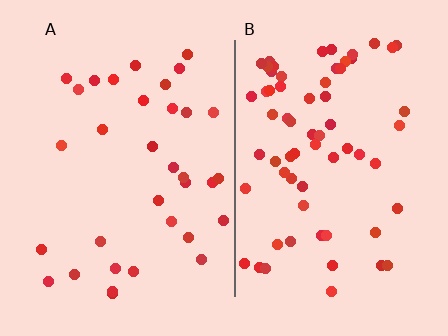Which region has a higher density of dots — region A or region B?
B (the right).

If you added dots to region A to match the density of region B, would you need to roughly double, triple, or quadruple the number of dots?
Approximately double.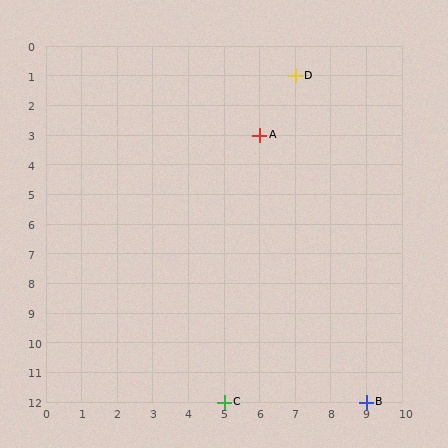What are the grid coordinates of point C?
Point C is at grid coordinates (5, 12).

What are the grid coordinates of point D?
Point D is at grid coordinates (7, 1).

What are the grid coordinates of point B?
Point B is at grid coordinates (9, 12).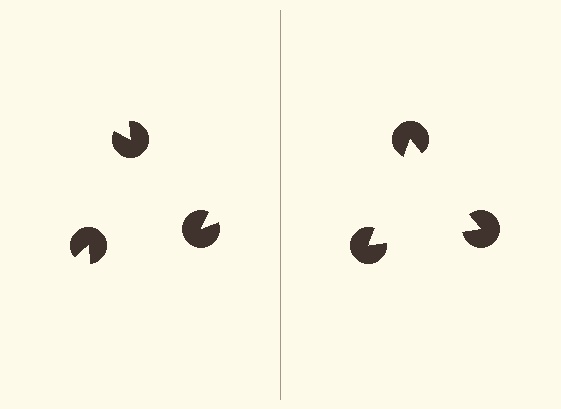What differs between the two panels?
The pac-man discs are positioned identically on both sides; only the wedge orientations differ. On the right they align to a triangle; on the left they are misaligned.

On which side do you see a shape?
An illusory triangle appears on the right side. On the left side the wedge cuts are rotated, so no coherent shape forms.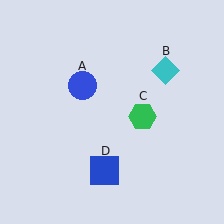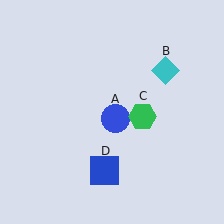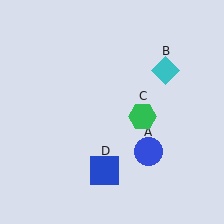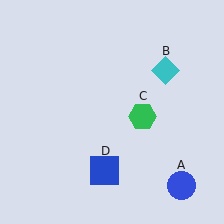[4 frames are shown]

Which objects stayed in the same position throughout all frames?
Cyan diamond (object B) and green hexagon (object C) and blue square (object D) remained stationary.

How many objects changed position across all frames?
1 object changed position: blue circle (object A).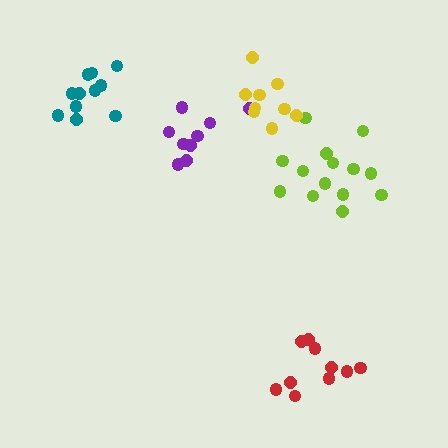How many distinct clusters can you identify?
There are 5 distinct clusters.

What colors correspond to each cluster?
The clusters are colored: teal, purple, red, lime, yellow.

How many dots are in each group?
Group 1: 11 dots, Group 2: 9 dots, Group 3: 10 dots, Group 4: 14 dots, Group 5: 9 dots (53 total).